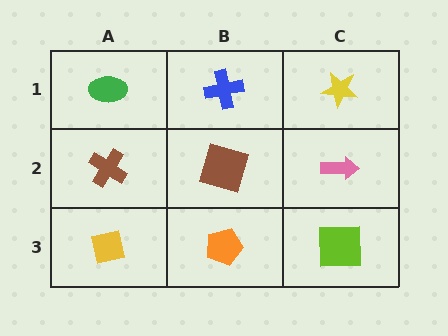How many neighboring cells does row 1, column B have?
3.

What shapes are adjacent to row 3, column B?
A brown square (row 2, column B), a yellow square (row 3, column A), a lime square (row 3, column C).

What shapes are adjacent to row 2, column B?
A blue cross (row 1, column B), an orange pentagon (row 3, column B), a brown cross (row 2, column A), a pink arrow (row 2, column C).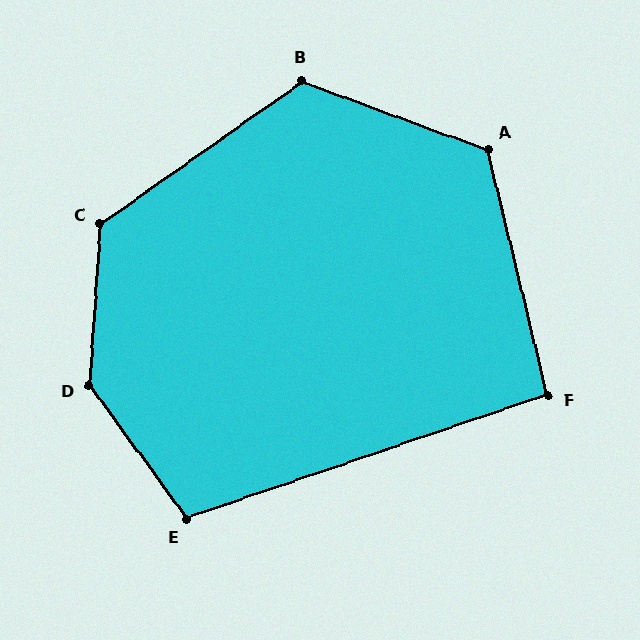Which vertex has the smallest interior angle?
F, at approximately 95 degrees.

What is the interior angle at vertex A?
Approximately 124 degrees (obtuse).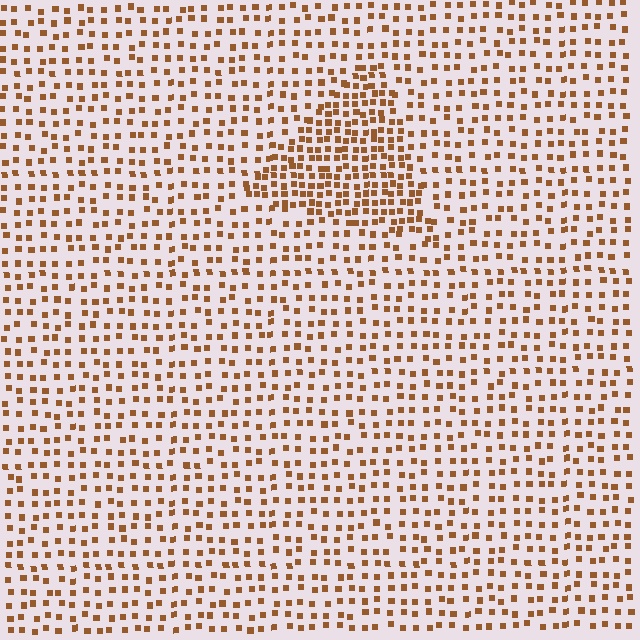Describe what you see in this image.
The image contains small brown elements arranged at two different densities. A triangle-shaped region is visible where the elements are more densely packed than the surrounding area.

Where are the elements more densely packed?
The elements are more densely packed inside the triangle boundary.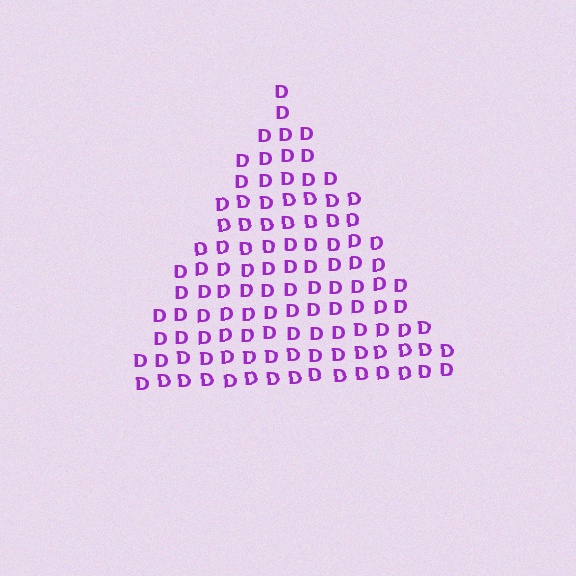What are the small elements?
The small elements are letter D's.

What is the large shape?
The large shape is a triangle.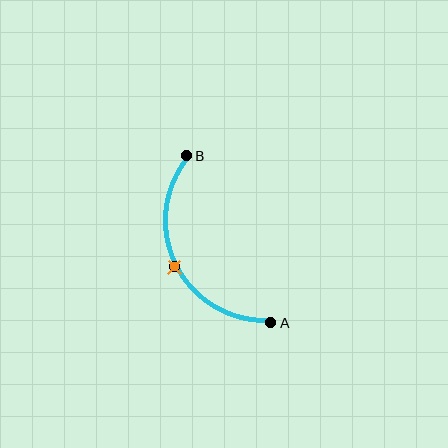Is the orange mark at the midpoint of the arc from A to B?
Yes. The orange mark lies on the arc at equal arc-length from both A and B — it is the arc midpoint.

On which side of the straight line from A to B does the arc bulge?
The arc bulges to the left of the straight line connecting A and B.